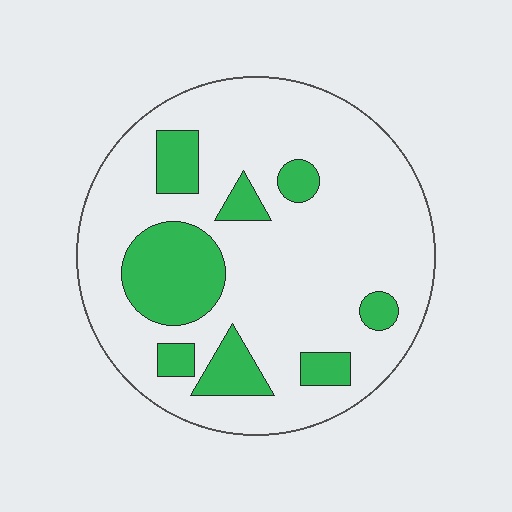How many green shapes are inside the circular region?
8.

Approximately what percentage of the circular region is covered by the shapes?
Approximately 20%.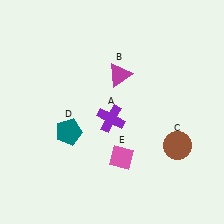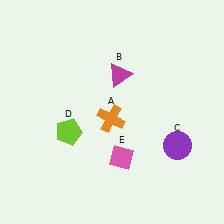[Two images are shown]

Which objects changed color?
A changed from purple to orange. C changed from brown to purple. D changed from teal to lime.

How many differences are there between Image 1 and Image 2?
There are 3 differences between the two images.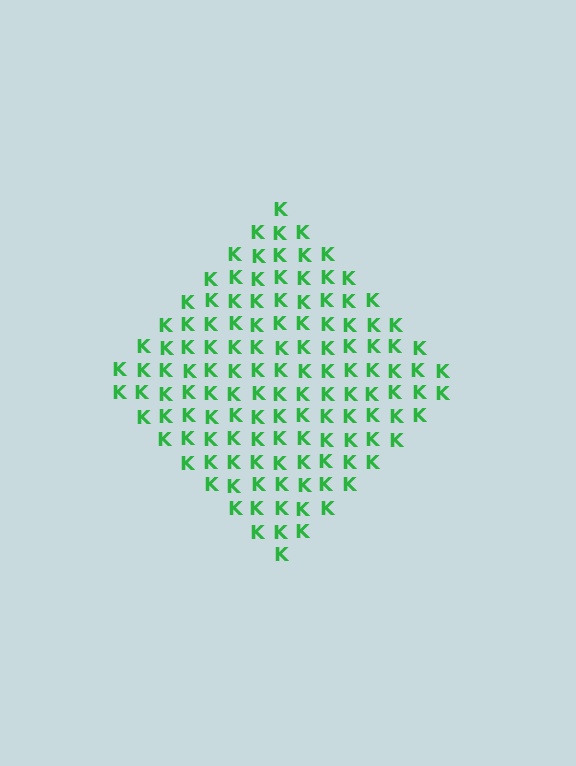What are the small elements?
The small elements are letter K's.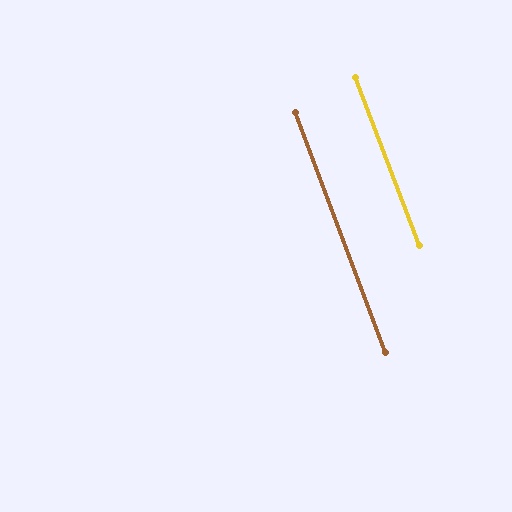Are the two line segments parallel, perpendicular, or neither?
Parallel — their directions differ by only 0.3°.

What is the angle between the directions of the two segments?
Approximately 0 degrees.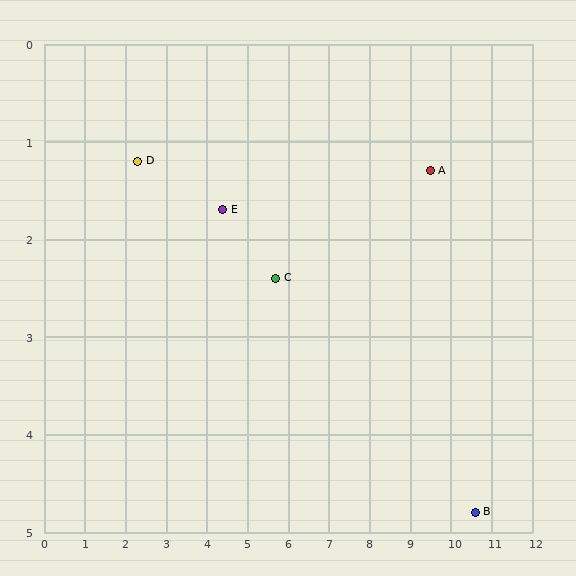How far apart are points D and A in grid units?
Points D and A are about 7.2 grid units apart.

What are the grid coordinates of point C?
Point C is at approximately (5.7, 2.4).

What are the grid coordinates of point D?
Point D is at approximately (2.3, 1.2).